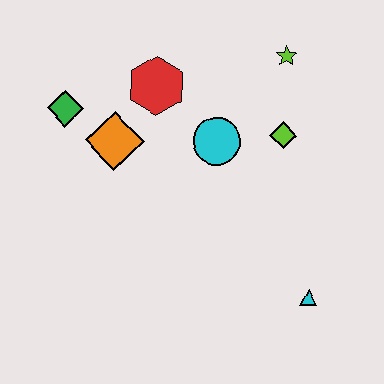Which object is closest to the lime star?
The lime diamond is closest to the lime star.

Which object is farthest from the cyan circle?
The cyan triangle is farthest from the cyan circle.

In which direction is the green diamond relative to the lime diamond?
The green diamond is to the left of the lime diamond.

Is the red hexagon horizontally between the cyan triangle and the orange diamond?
Yes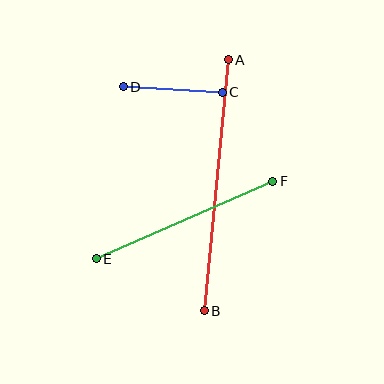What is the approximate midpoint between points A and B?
The midpoint is at approximately (216, 185) pixels.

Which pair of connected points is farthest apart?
Points A and B are farthest apart.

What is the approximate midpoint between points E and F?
The midpoint is at approximately (185, 220) pixels.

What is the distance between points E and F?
The distance is approximately 193 pixels.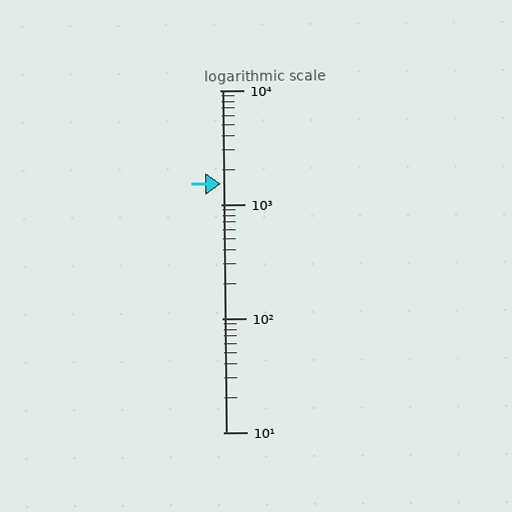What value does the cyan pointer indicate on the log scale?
The pointer indicates approximately 1500.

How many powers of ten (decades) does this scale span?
The scale spans 3 decades, from 10 to 10000.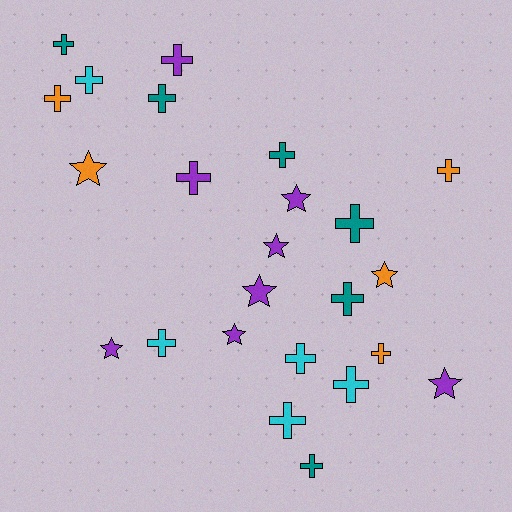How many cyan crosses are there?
There are 5 cyan crosses.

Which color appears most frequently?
Purple, with 8 objects.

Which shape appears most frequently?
Cross, with 16 objects.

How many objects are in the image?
There are 24 objects.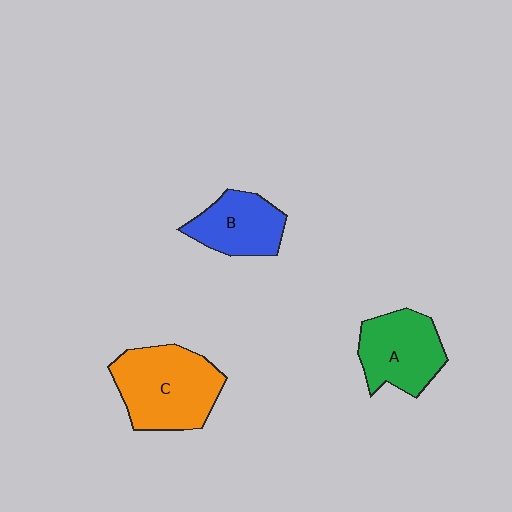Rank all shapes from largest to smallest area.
From largest to smallest: C (orange), A (green), B (blue).